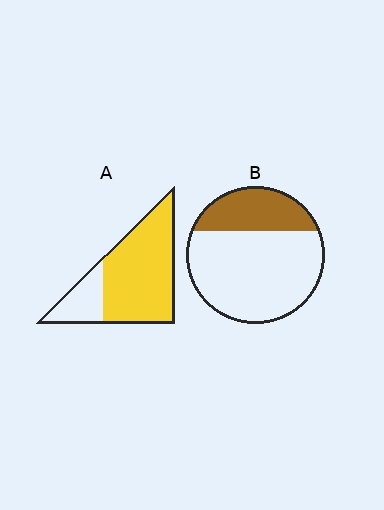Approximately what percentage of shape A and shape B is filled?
A is approximately 75% and B is approximately 30%.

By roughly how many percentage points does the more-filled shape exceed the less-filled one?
By roughly 50 percentage points (A over B).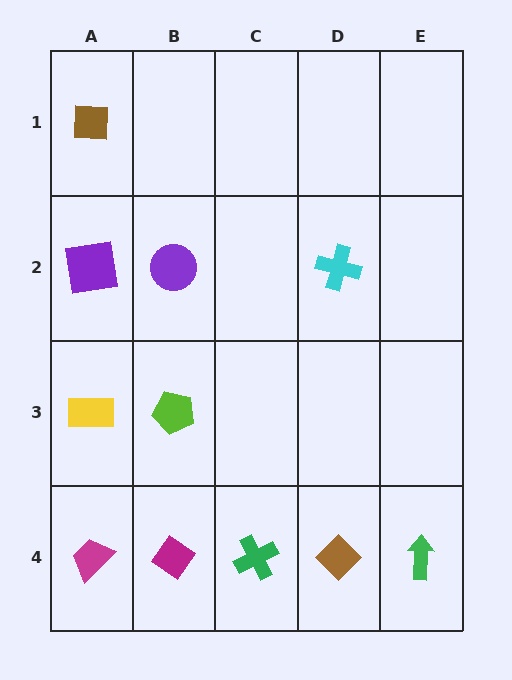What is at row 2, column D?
A cyan cross.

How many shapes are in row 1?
1 shape.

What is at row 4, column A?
A magenta trapezoid.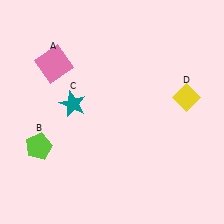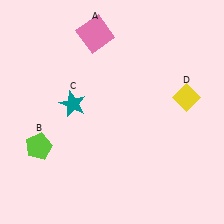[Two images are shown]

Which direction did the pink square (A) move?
The pink square (A) moved right.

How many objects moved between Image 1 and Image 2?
1 object moved between the two images.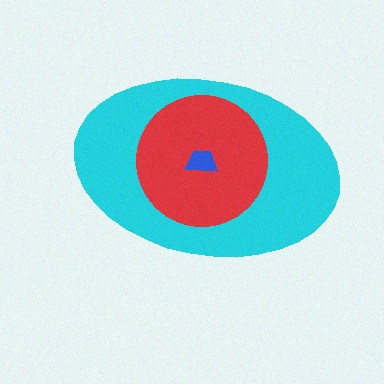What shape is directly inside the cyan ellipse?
The red circle.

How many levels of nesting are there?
3.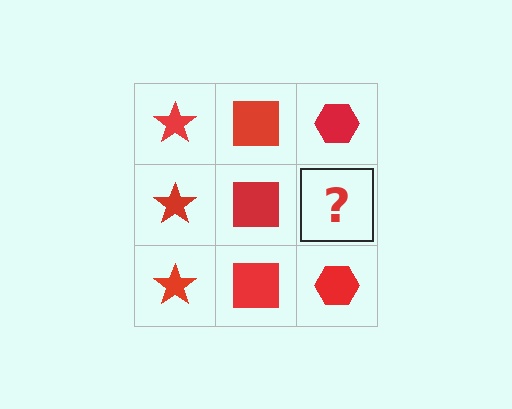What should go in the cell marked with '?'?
The missing cell should contain a red hexagon.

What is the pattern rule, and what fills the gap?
The rule is that each column has a consistent shape. The gap should be filled with a red hexagon.